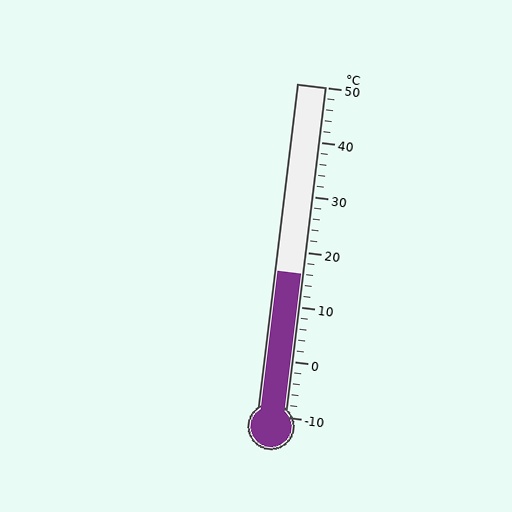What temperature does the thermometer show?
The thermometer shows approximately 16°C.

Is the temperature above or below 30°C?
The temperature is below 30°C.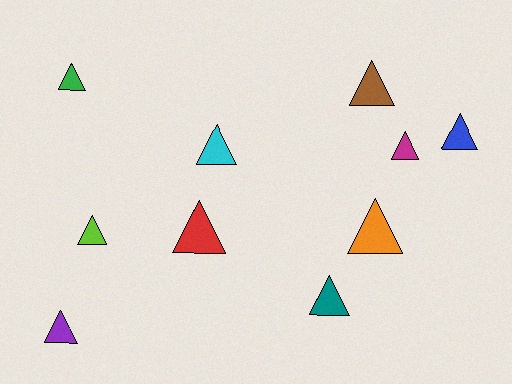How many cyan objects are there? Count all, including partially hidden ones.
There is 1 cyan object.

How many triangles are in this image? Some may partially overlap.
There are 10 triangles.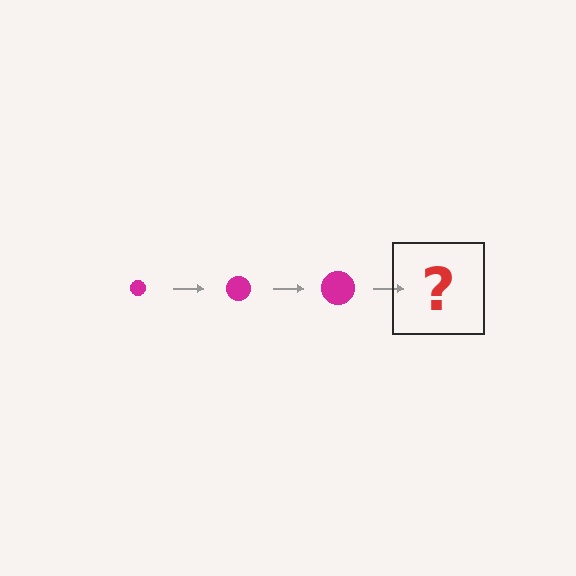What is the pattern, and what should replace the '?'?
The pattern is that the circle gets progressively larger each step. The '?' should be a magenta circle, larger than the previous one.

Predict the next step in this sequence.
The next step is a magenta circle, larger than the previous one.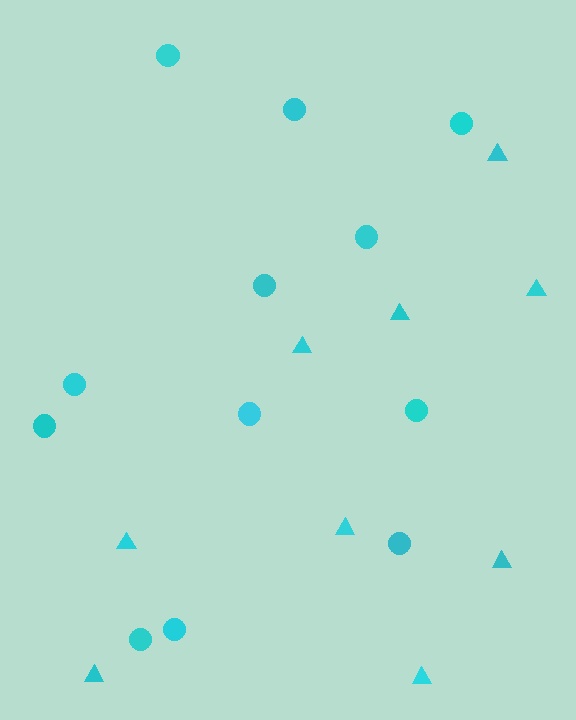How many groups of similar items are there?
There are 2 groups: one group of circles (12) and one group of triangles (9).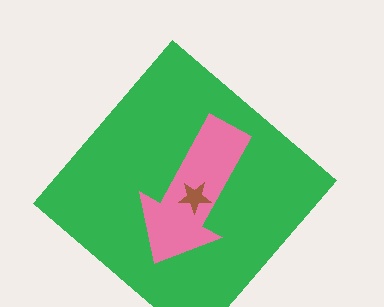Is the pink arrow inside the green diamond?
Yes.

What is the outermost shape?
The green diamond.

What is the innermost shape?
The brown star.